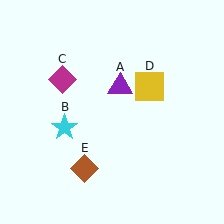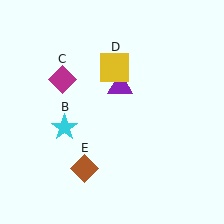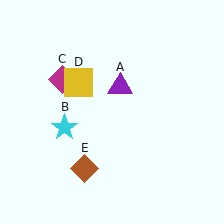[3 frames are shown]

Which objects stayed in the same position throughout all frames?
Purple triangle (object A) and cyan star (object B) and magenta diamond (object C) and brown diamond (object E) remained stationary.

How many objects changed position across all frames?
1 object changed position: yellow square (object D).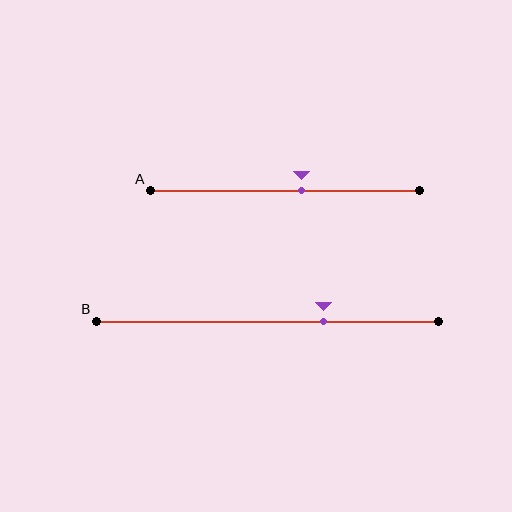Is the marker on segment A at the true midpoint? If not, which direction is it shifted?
No, the marker on segment A is shifted to the right by about 6% of the segment length.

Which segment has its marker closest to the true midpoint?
Segment A has its marker closest to the true midpoint.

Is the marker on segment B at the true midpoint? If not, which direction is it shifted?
No, the marker on segment B is shifted to the right by about 16% of the segment length.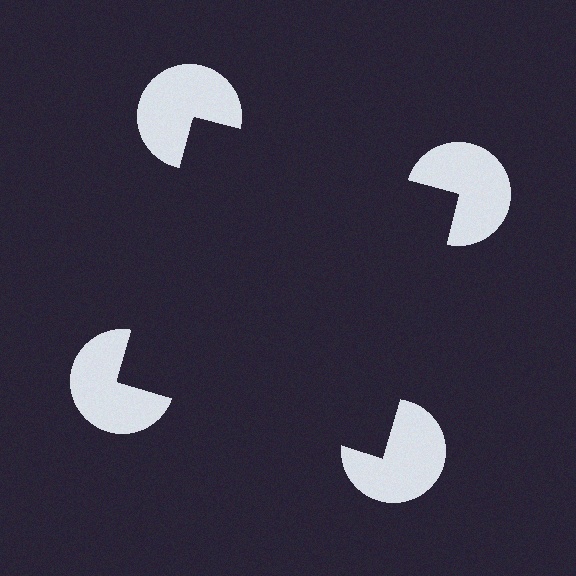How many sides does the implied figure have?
4 sides.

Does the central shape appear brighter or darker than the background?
It typically appears slightly darker than the background, even though no actual brightness change is drawn.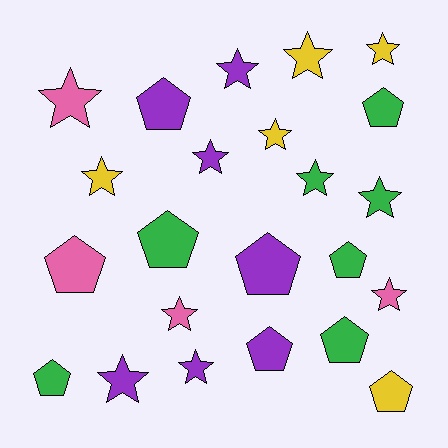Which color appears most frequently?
Green, with 7 objects.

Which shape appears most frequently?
Star, with 13 objects.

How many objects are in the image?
There are 23 objects.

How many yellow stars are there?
There are 4 yellow stars.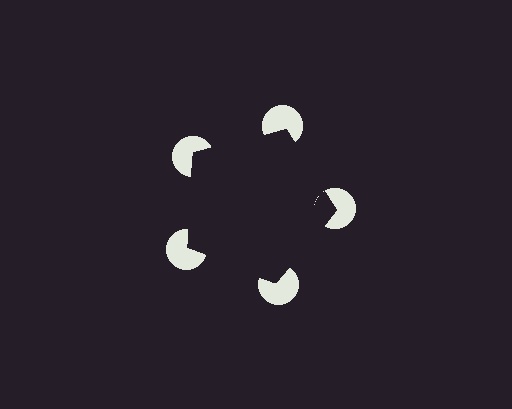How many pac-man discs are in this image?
There are 5 — one at each vertex of the illusory pentagon.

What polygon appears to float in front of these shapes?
An illusory pentagon — its edges are inferred from the aligned wedge cuts in the pac-man discs, not physically drawn.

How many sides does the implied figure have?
5 sides.